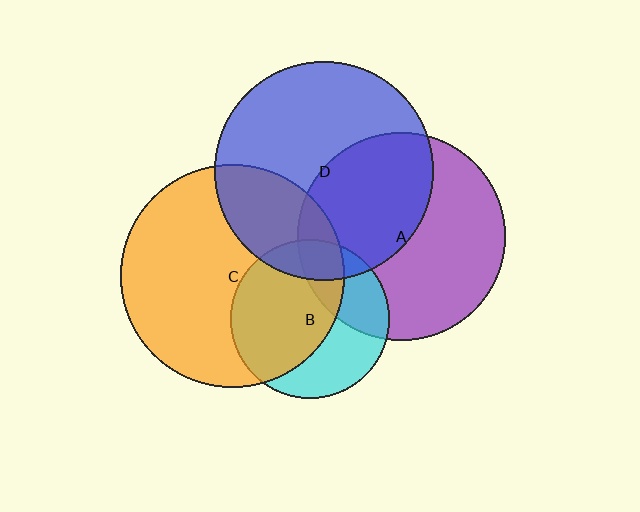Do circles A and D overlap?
Yes.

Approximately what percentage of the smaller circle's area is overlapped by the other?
Approximately 45%.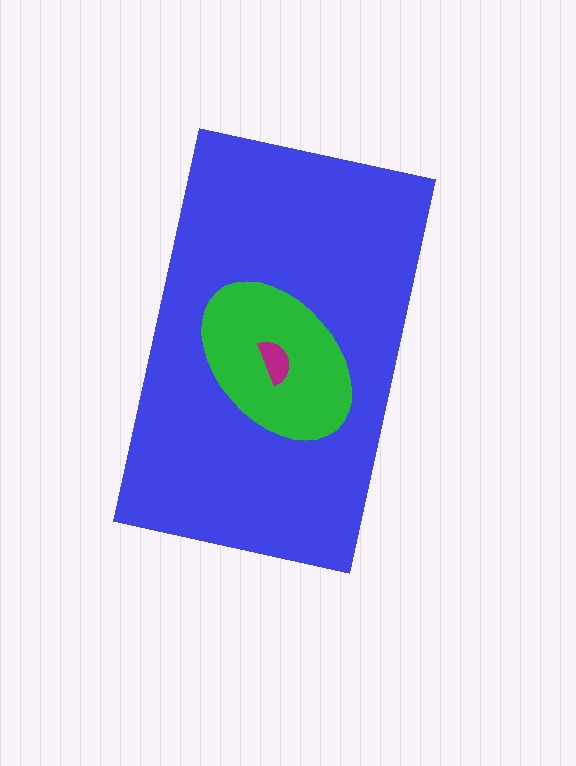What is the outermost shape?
The blue rectangle.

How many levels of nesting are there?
3.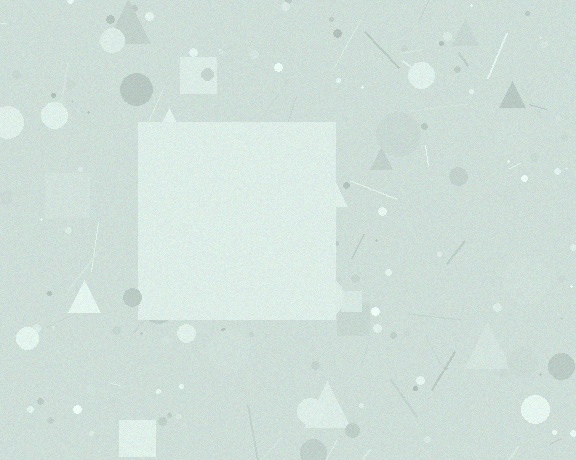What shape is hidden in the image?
A square is hidden in the image.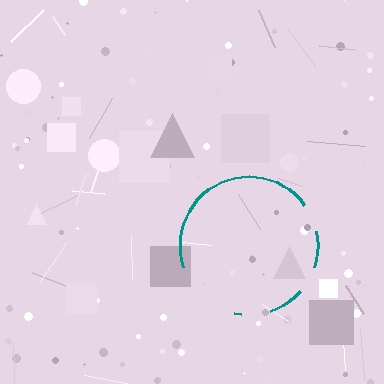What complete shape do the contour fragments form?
The contour fragments form a circle.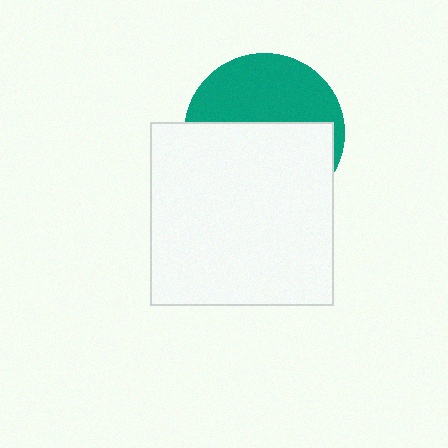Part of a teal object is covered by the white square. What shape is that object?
It is a circle.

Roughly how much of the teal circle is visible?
A small part of it is visible (roughly 43%).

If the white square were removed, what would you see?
You would see the complete teal circle.